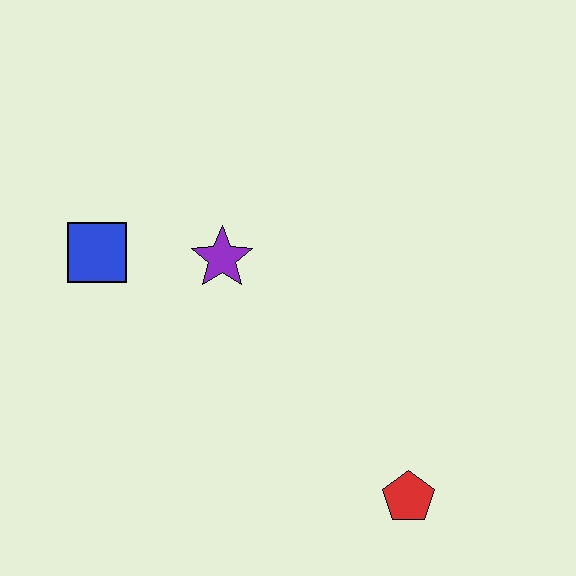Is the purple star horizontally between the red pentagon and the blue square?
Yes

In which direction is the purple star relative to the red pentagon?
The purple star is above the red pentagon.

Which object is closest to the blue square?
The purple star is closest to the blue square.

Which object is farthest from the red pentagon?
The blue square is farthest from the red pentagon.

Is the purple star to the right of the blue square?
Yes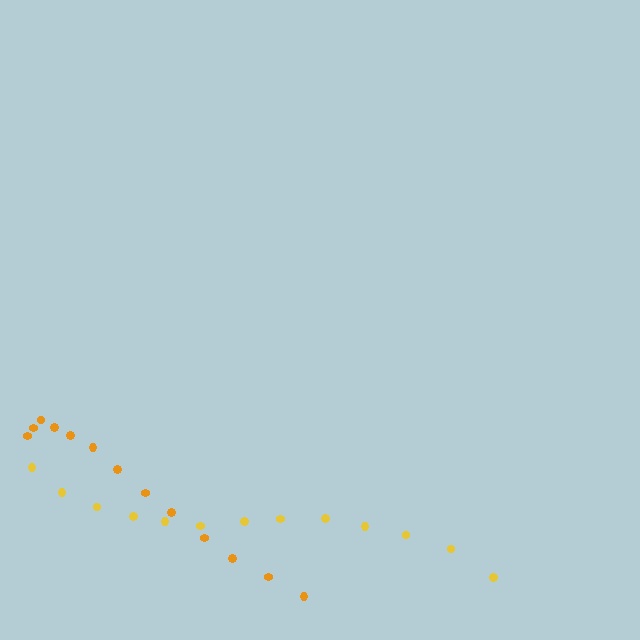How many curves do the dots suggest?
There are 2 distinct paths.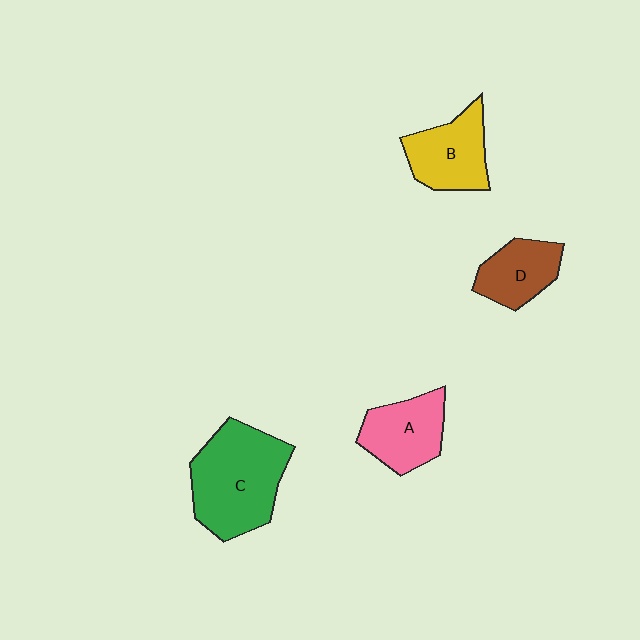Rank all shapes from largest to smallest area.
From largest to smallest: C (green), B (yellow), A (pink), D (brown).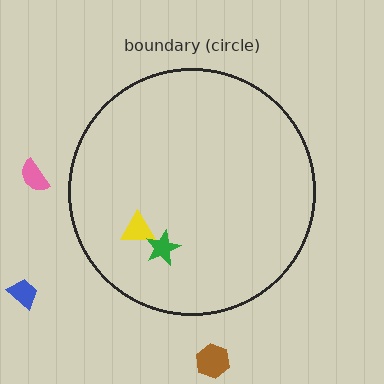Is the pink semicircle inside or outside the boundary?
Outside.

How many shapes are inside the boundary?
2 inside, 3 outside.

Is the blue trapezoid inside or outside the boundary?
Outside.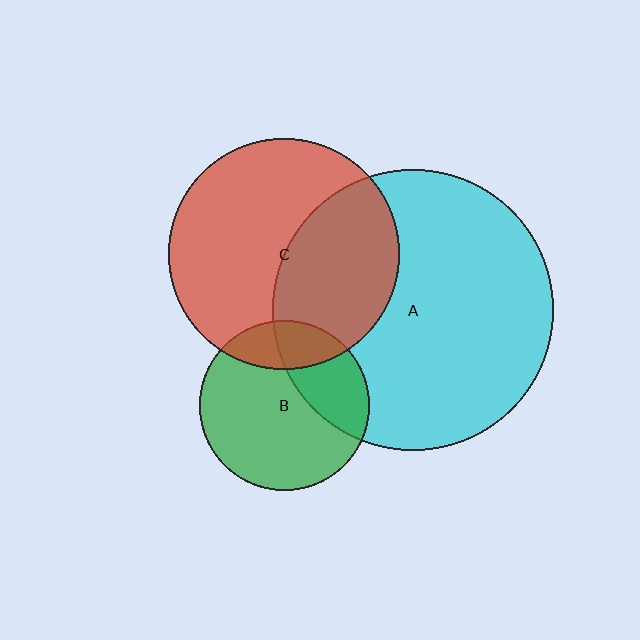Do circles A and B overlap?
Yes.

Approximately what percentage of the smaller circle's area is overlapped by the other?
Approximately 30%.